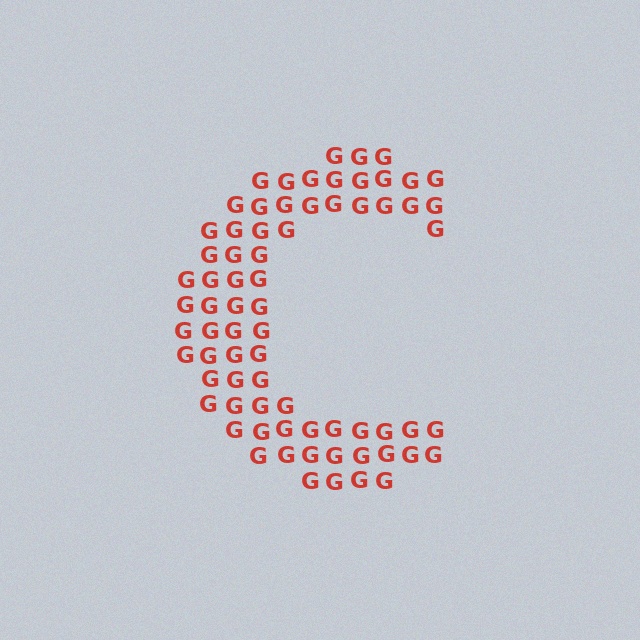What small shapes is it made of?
It is made of small letter G's.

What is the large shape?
The large shape is the letter C.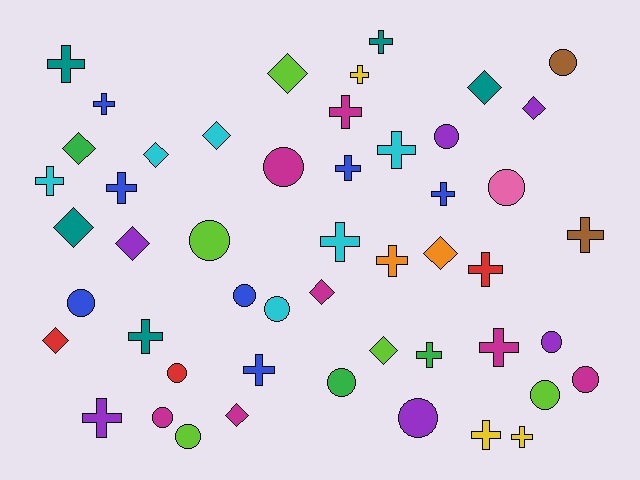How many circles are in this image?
There are 16 circles.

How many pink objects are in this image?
There is 1 pink object.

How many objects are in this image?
There are 50 objects.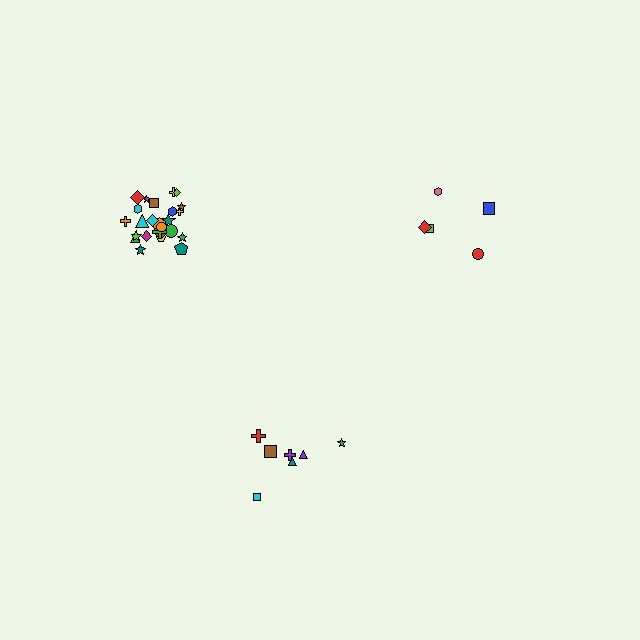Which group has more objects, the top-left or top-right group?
The top-left group.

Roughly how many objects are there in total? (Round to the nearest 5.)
Roughly 35 objects in total.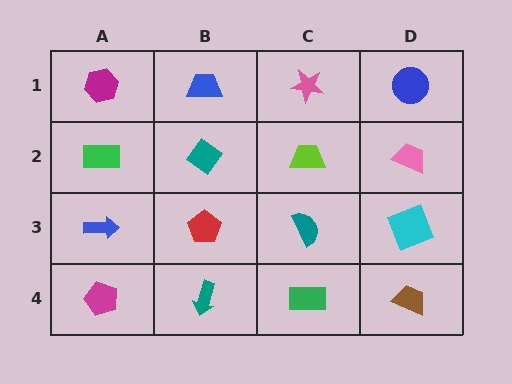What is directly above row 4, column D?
A cyan square.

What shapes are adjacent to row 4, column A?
A blue arrow (row 3, column A), a teal arrow (row 4, column B).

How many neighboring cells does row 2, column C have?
4.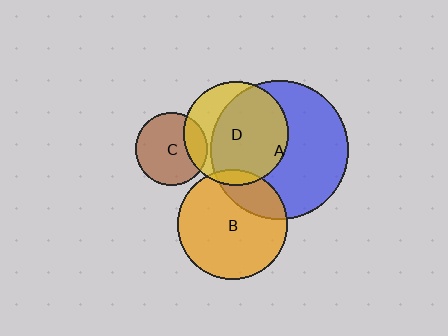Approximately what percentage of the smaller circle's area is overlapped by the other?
Approximately 25%.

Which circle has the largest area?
Circle A (blue).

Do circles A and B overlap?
Yes.